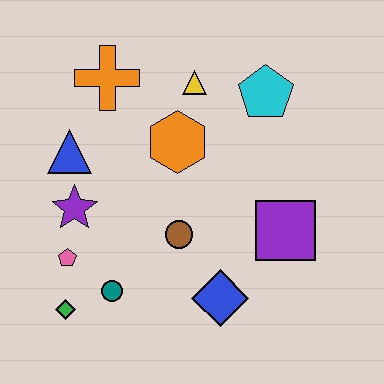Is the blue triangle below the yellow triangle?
Yes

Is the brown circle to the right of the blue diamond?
No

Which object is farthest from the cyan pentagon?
The green diamond is farthest from the cyan pentagon.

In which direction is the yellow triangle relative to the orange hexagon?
The yellow triangle is above the orange hexagon.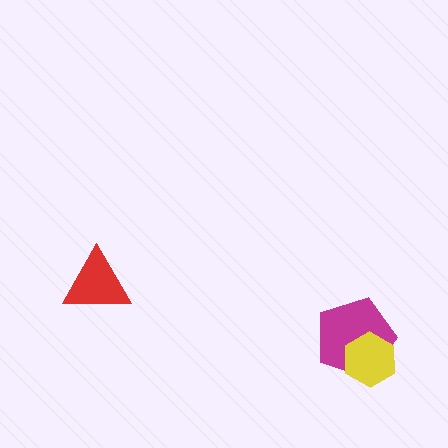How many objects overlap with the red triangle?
0 objects overlap with the red triangle.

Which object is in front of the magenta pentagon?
The yellow hexagon is in front of the magenta pentagon.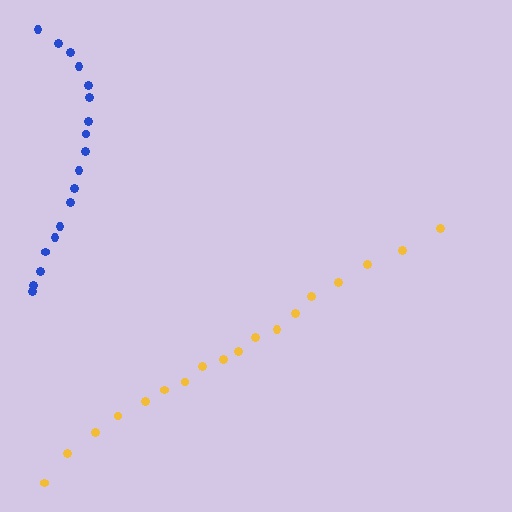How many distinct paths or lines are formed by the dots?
There are 2 distinct paths.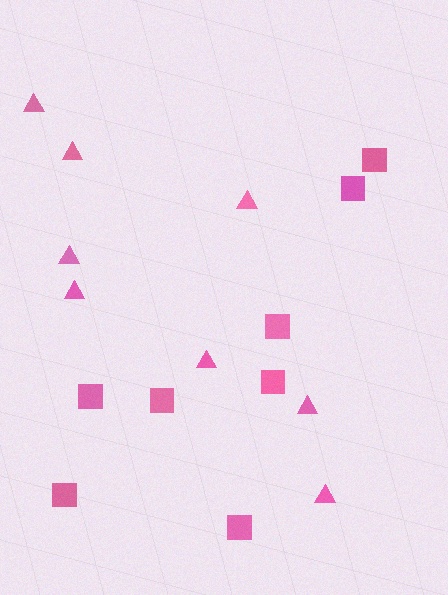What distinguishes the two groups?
There are 2 groups: one group of squares (8) and one group of triangles (8).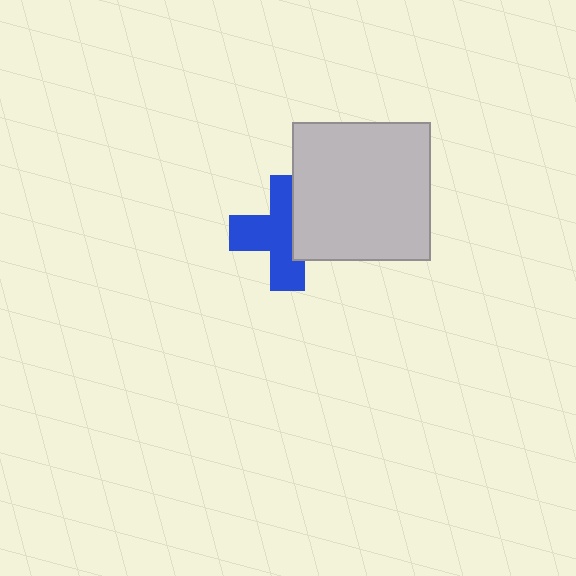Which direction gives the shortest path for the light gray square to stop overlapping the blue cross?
Moving right gives the shortest separation.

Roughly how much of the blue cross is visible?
About half of it is visible (roughly 63%).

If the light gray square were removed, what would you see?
You would see the complete blue cross.